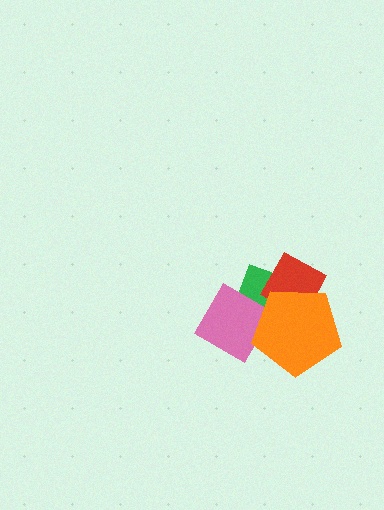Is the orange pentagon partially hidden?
No, no other shape covers it.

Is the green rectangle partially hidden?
Yes, it is partially covered by another shape.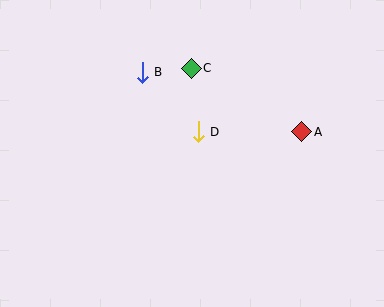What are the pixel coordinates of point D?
Point D is at (198, 132).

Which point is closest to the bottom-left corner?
Point D is closest to the bottom-left corner.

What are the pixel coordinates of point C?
Point C is at (191, 68).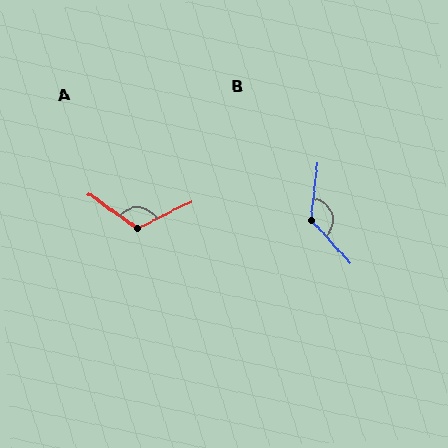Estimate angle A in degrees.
Approximately 118 degrees.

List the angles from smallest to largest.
A (118°), B (130°).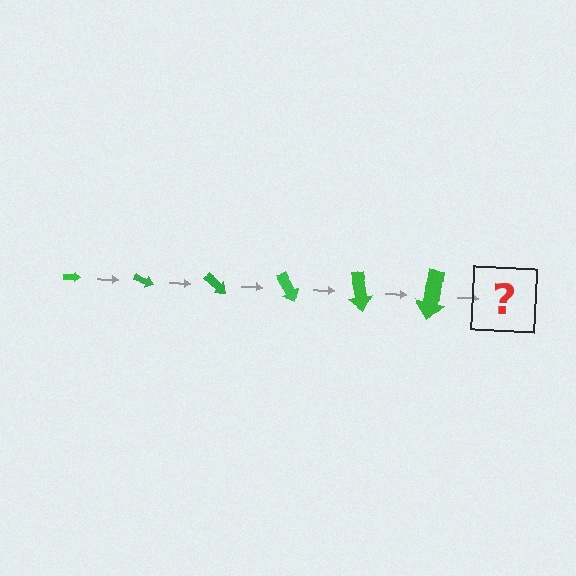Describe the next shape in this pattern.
It should be an arrow, larger than the previous one and rotated 120 degrees from the start.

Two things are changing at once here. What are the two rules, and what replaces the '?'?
The two rules are that the arrow grows larger each step and it rotates 20 degrees each step. The '?' should be an arrow, larger than the previous one and rotated 120 degrees from the start.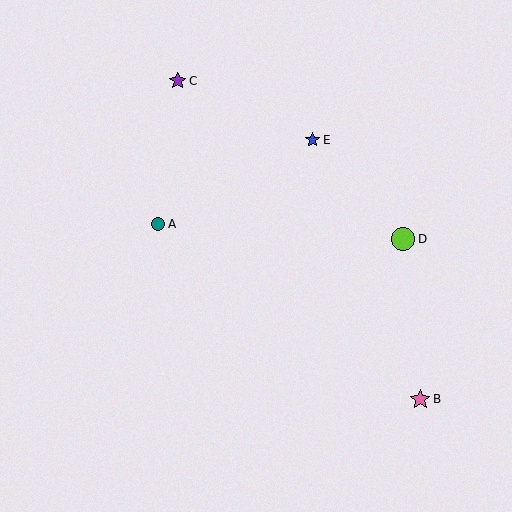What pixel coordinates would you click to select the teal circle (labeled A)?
Click at (158, 224) to select the teal circle A.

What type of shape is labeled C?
Shape C is a purple star.